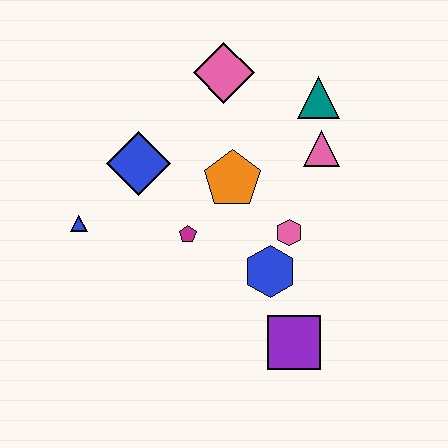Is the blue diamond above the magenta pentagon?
Yes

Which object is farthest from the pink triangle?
The blue triangle is farthest from the pink triangle.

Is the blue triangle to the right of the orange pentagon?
No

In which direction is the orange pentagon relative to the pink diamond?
The orange pentagon is below the pink diamond.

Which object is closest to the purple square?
The blue hexagon is closest to the purple square.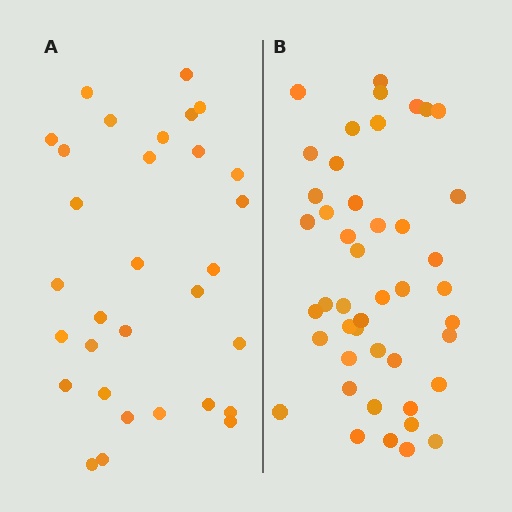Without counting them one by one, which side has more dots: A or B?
Region B (the right region) has more dots.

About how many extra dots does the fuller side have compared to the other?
Region B has approximately 15 more dots than region A.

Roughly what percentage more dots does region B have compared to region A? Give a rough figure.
About 45% more.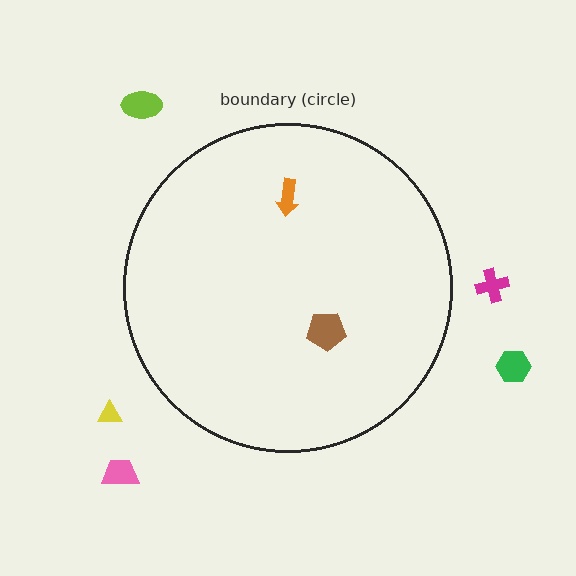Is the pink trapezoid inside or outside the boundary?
Outside.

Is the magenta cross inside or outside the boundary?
Outside.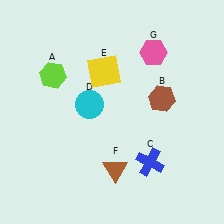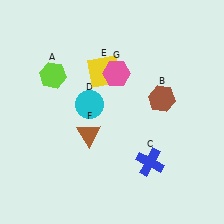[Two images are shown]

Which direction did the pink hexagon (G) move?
The pink hexagon (G) moved left.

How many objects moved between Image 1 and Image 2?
2 objects moved between the two images.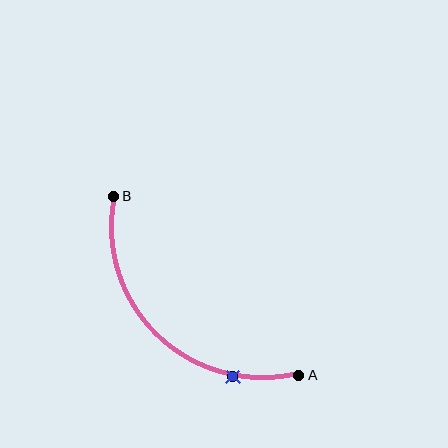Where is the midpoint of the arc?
The arc midpoint is the point on the curve farthest from the straight line joining A and B. It sits below and to the left of that line.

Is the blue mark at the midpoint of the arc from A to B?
No. The blue mark lies on the arc but is closer to endpoint A. The arc midpoint would be at the point on the curve equidistant along the arc from both A and B.